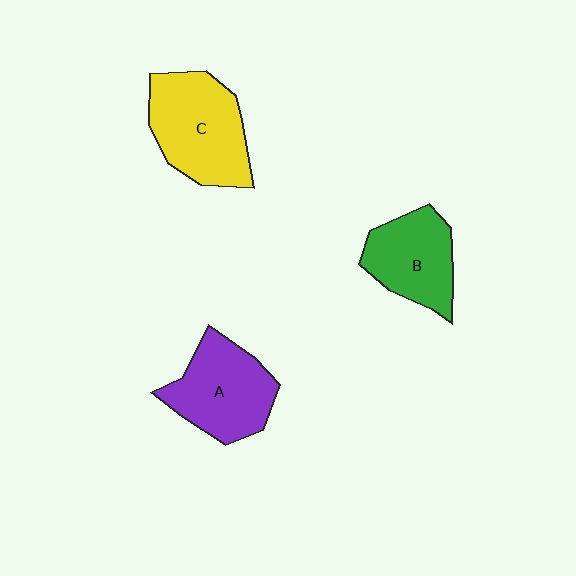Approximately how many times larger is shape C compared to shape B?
Approximately 1.3 times.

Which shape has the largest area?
Shape C (yellow).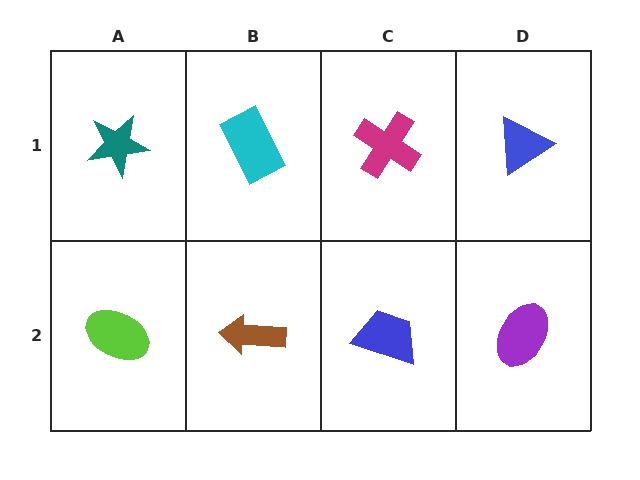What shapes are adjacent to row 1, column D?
A purple ellipse (row 2, column D), a magenta cross (row 1, column C).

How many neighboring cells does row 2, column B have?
3.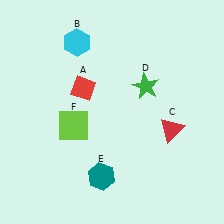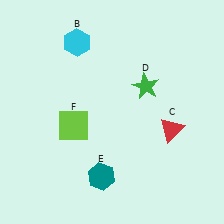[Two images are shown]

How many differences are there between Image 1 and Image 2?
There is 1 difference between the two images.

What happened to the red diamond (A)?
The red diamond (A) was removed in Image 2. It was in the top-left area of Image 1.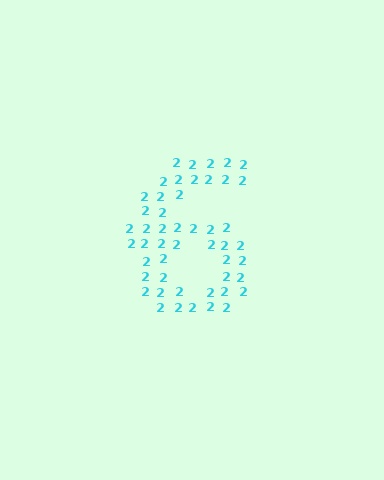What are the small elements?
The small elements are digit 2's.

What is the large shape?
The large shape is the digit 6.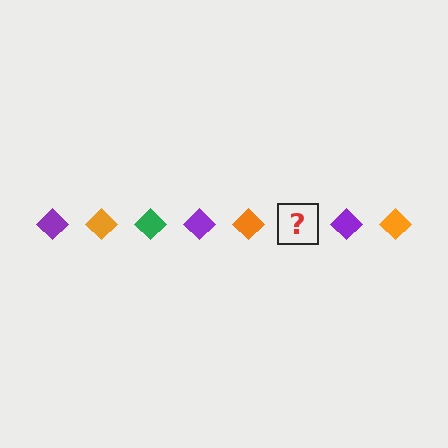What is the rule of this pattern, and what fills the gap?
The rule is that the pattern cycles through purple, orange, green diamonds. The gap should be filled with a green diamond.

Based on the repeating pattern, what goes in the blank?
The blank should be a green diamond.